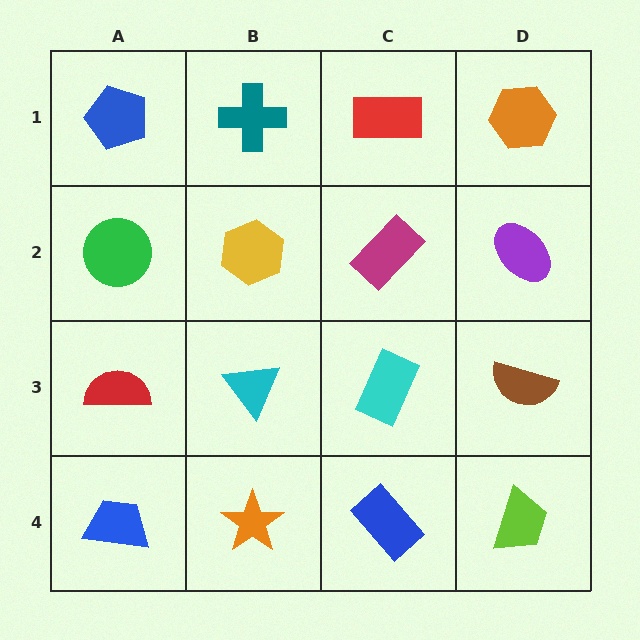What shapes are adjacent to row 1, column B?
A yellow hexagon (row 2, column B), a blue pentagon (row 1, column A), a red rectangle (row 1, column C).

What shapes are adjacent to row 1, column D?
A purple ellipse (row 2, column D), a red rectangle (row 1, column C).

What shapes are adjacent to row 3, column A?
A green circle (row 2, column A), a blue trapezoid (row 4, column A), a cyan triangle (row 3, column B).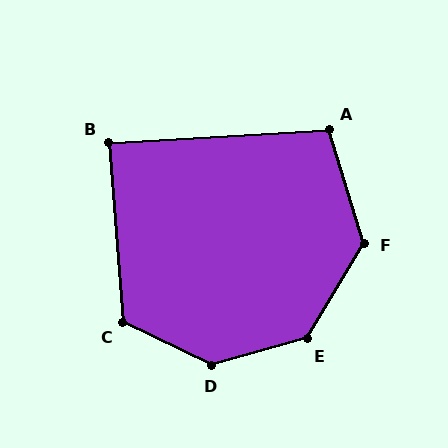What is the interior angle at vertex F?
Approximately 132 degrees (obtuse).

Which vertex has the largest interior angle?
D, at approximately 139 degrees.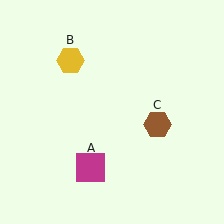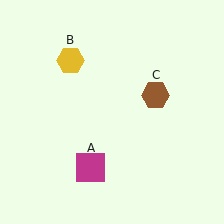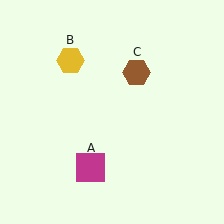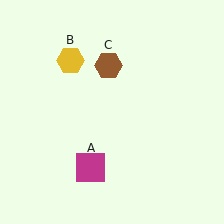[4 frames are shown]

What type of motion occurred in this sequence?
The brown hexagon (object C) rotated counterclockwise around the center of the scene.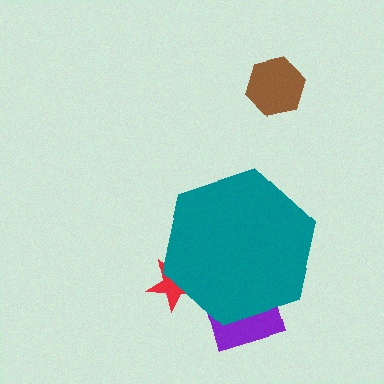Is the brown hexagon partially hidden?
No, the brown hexagon is fully visible.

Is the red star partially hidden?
Yes, the red star is partially hidden behind the teal hexagon.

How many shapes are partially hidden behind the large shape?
2 shapes are partially hidden.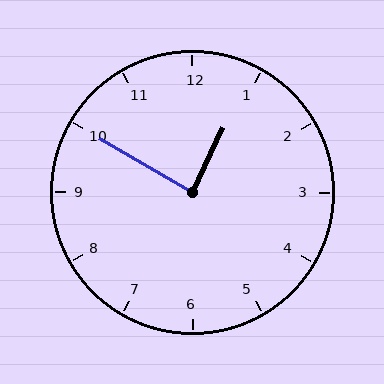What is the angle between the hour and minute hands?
Approximately 85 degrees.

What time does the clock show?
12:50.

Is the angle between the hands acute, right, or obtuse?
It is right.